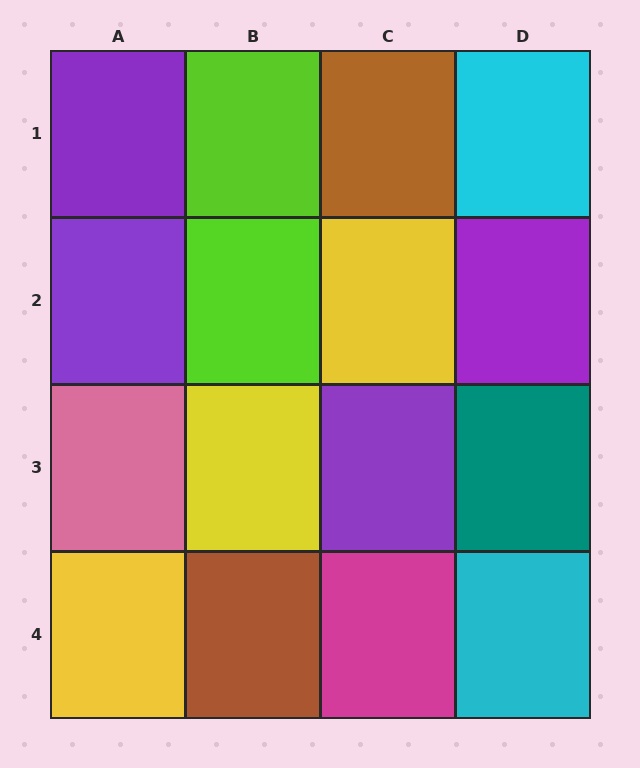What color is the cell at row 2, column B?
Lime.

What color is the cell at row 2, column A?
Purple.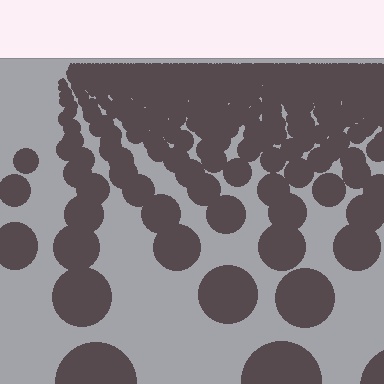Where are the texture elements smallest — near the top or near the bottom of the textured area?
Near the top.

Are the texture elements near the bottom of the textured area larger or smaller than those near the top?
Larger. Near the bottom, elements are closer to the viewer and appear at a bigger on-screen size.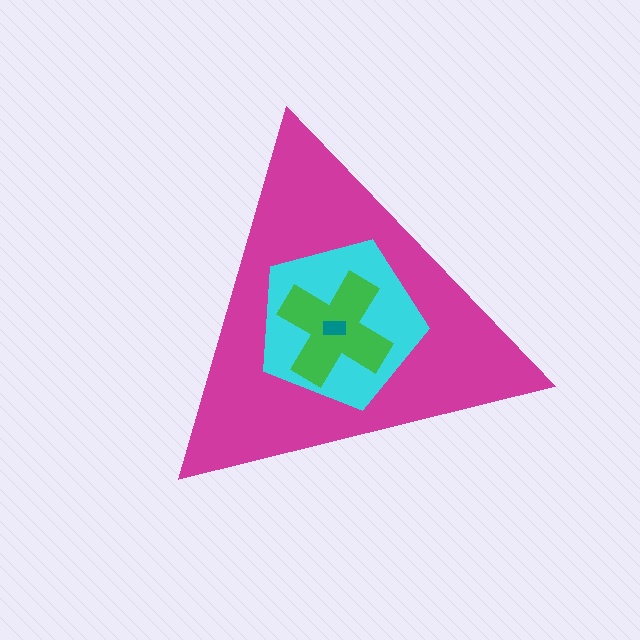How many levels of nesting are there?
4.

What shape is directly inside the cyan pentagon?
The green cross.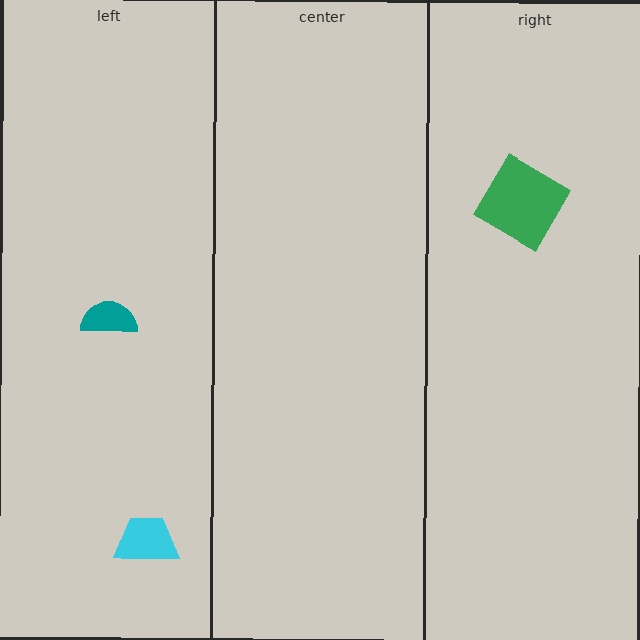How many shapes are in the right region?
1.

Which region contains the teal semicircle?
The left region.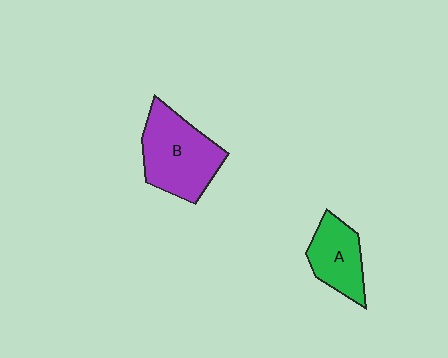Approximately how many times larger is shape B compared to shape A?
Approximately 1.6 times.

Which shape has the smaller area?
Shape A (green).